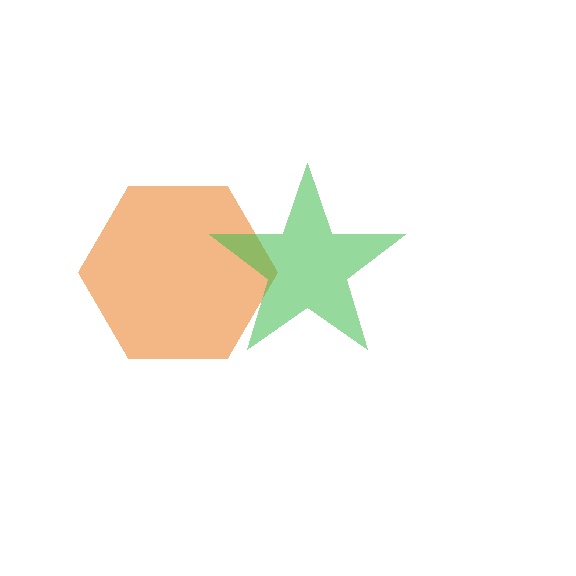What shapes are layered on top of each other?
The layered shapes are: an orange hexagon, a green star.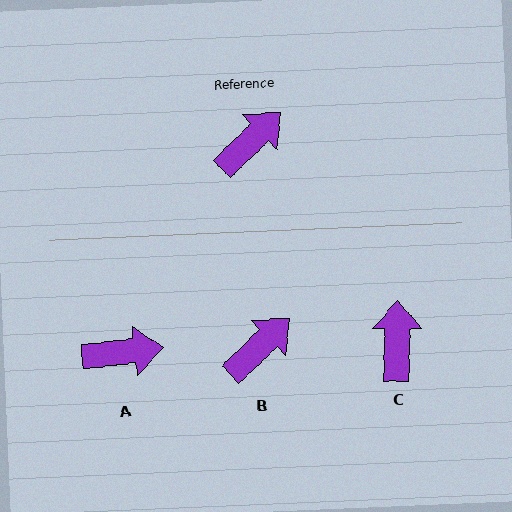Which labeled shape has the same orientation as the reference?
B.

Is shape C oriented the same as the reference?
No, it is off by about 45 degrees.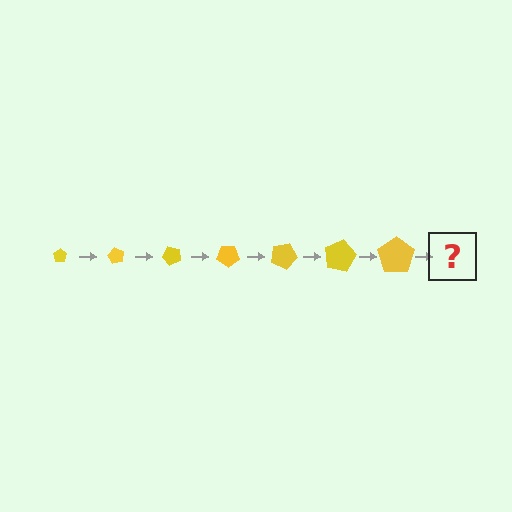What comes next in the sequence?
The next element should be a pentagon, larger than the previous one and rotated 420 degrees from the start.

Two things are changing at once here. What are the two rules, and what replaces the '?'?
The two rules are that the pentagon grows larger each step and it rotates 60 degrees each step. The '?' should be a pentagon, larger than the previous one and rotated 420 degrees from the start.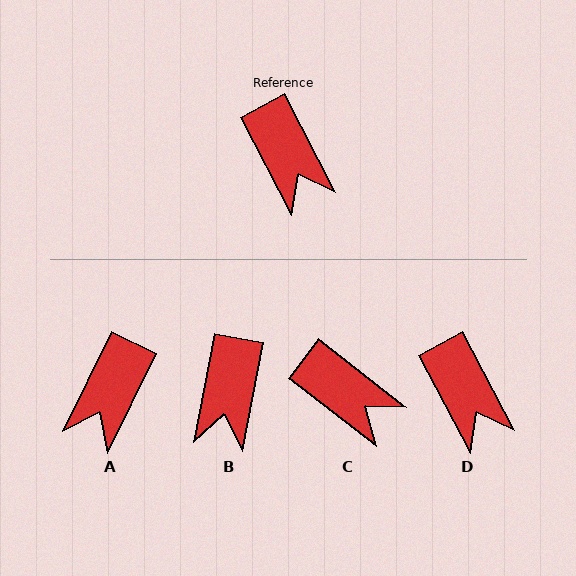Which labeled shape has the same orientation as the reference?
D.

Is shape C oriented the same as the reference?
No, it is off by about 24 degrees.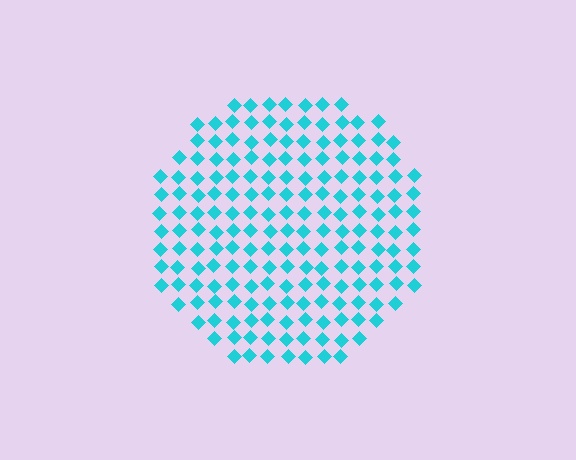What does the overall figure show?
The overall figure shows a circle.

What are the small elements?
The small elements are diamonds.